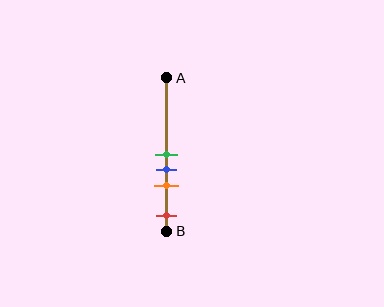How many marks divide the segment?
There are 4 marks dividing the segment.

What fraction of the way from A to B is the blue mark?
The blue mark is approximately 60% (0.6) of the way from A to B.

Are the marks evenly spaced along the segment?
No, the marks are not evenly spaced.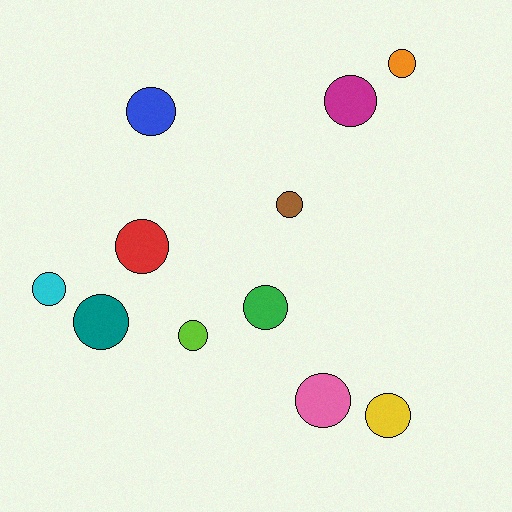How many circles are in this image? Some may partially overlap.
There are 11 circles.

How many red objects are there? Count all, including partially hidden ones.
There is 1 red object.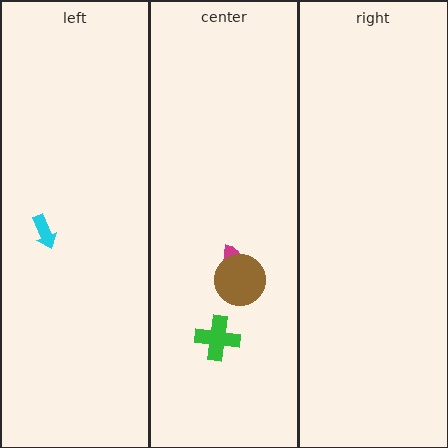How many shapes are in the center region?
3.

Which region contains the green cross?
The center region.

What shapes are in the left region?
The cyan arrow.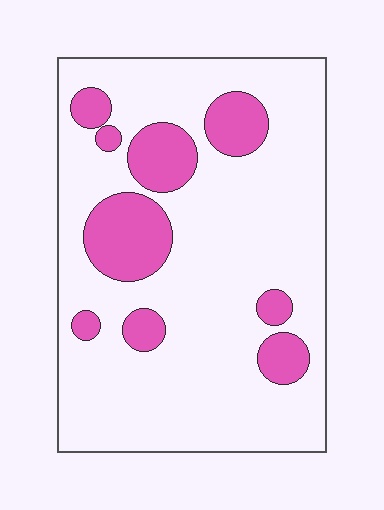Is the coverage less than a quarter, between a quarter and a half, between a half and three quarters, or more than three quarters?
Less than a quarter.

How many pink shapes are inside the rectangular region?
9.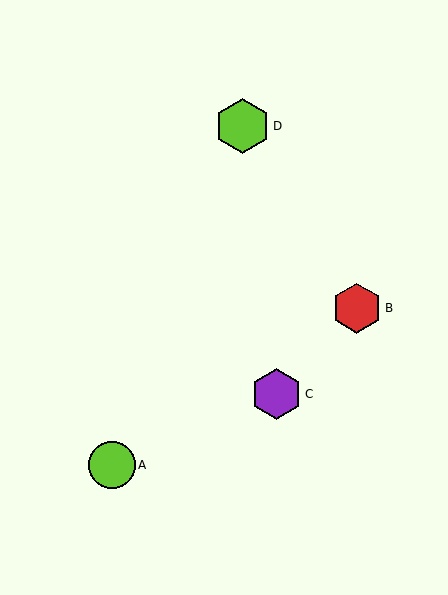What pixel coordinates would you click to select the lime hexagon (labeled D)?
Click at (243, 126) to select the lime hexagon D.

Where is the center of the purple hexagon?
The center of the purple hexagon is at (277, 394).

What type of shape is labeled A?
Shape A is a lime circle.